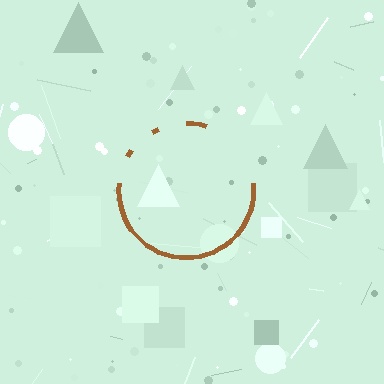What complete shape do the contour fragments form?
The contour fragments form a circle.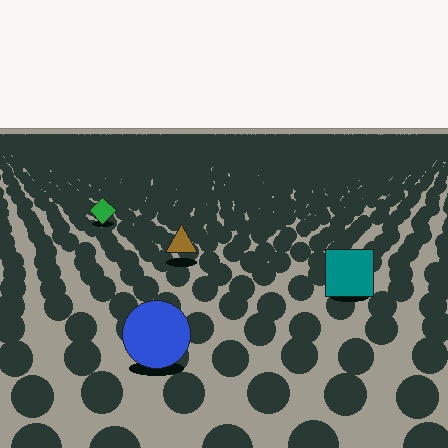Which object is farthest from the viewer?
The green diamond is farthest from the viewer. It appears smaller and the ground texture around it is denser.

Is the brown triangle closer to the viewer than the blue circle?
No. The blue circle is closer — you can tell from the texture gradient: the ground texture is coarser near it.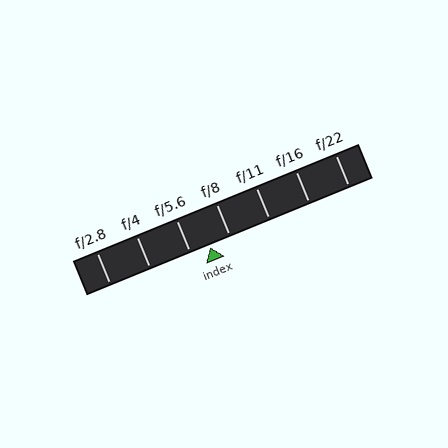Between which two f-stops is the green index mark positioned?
The index mark is between f/5.6 and f/8.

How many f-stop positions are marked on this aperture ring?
There are 7 f-stop positions marked.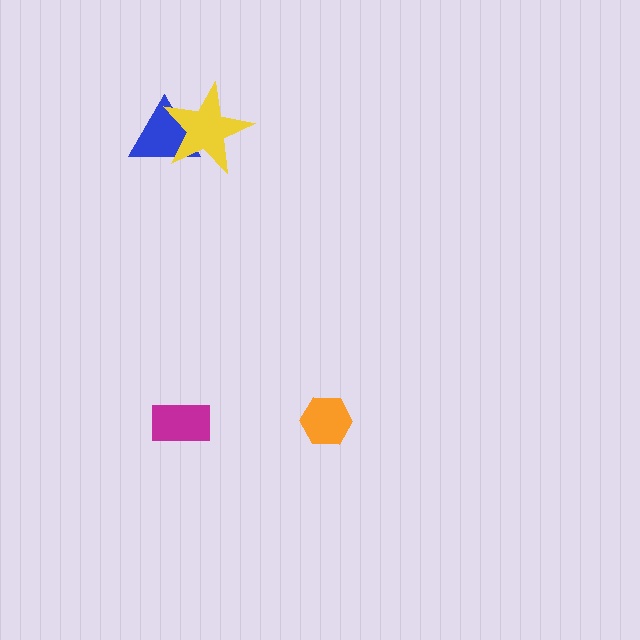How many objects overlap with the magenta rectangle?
0 objects overlap with the magenta rectangle.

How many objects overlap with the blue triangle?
1 object overlaps with the blue triangle.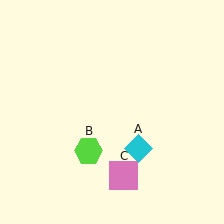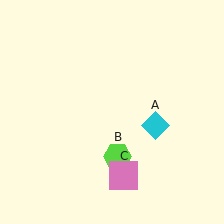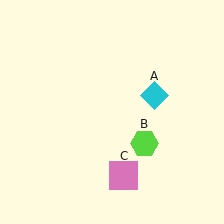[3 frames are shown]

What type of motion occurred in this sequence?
The cyan diamond (object A), lime hexagon (object B) rotated counterclockwise around the center of the scene.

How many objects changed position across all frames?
2 objects changed position: cyan diamond (object A), lime hexagon (object B).